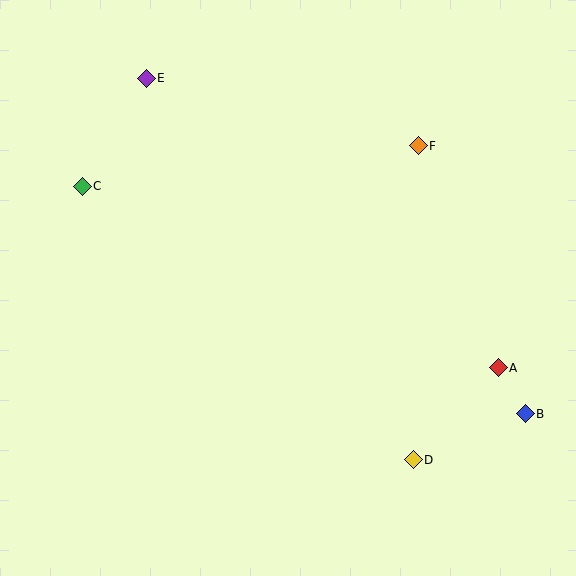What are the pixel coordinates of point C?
Point C is at (82, 186).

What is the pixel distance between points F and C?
The distance between F and C is 338 pixels.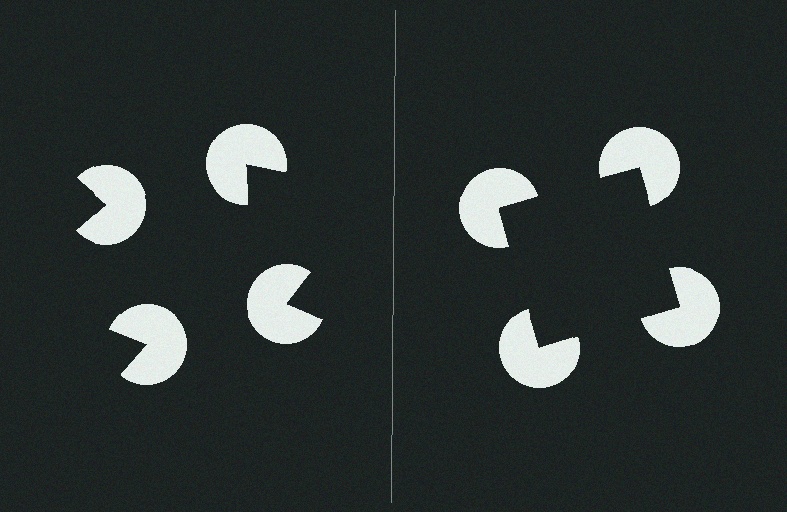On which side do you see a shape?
An illusory square appears on the right side. On the left side the wedge cuts are rotated, so no coherent shape forms.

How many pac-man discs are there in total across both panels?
8 — 4 on each side.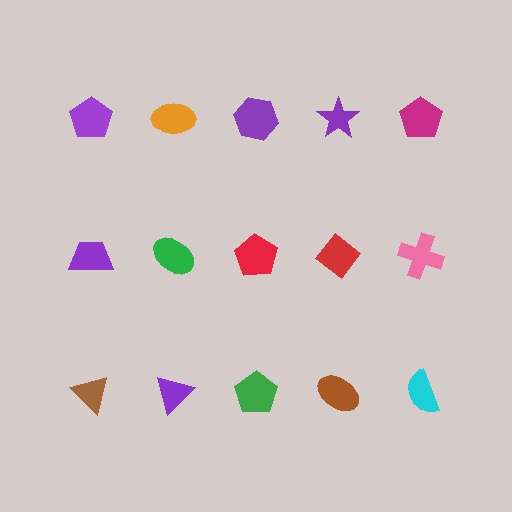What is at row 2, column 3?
A red pentagon.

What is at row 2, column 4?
A red diamond.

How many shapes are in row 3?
5 shapes.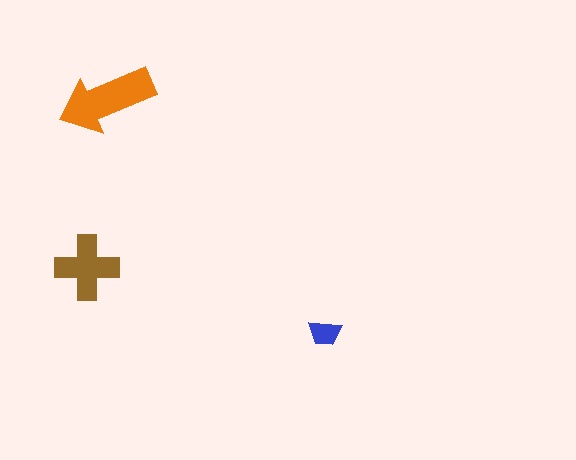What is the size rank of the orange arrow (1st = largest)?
1st.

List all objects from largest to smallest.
The orange arrow, the brown cross, the blue trapezoid.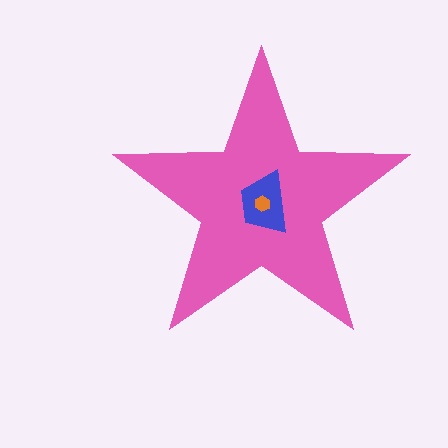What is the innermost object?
The orange hexagon.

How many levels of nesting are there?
3.